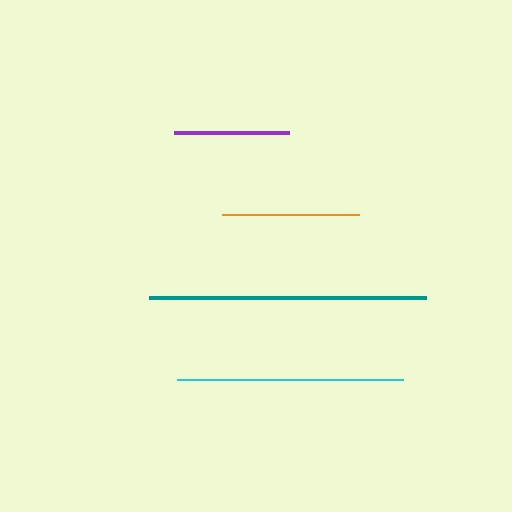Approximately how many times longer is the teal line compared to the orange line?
The teal line is approximately 2.0 times the length of the orange line.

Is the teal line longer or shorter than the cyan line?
The teal line is longer than the cyan line.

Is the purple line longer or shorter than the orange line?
The orange line is longer than the purple line.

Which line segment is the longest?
The teal line is the longest at approximately 277 pixels.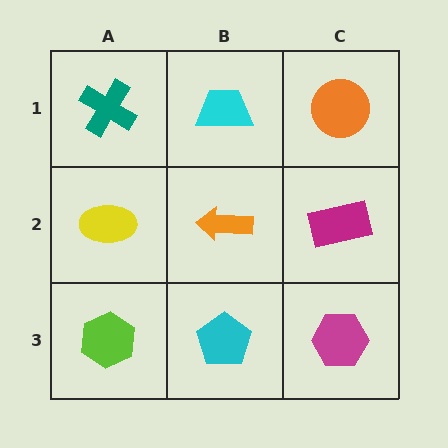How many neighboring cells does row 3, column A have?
2.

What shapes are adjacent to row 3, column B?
An orange arrow (row 2, column B), a lime hexagon (row 3, column A), a magenta hexagon (row 3, column C).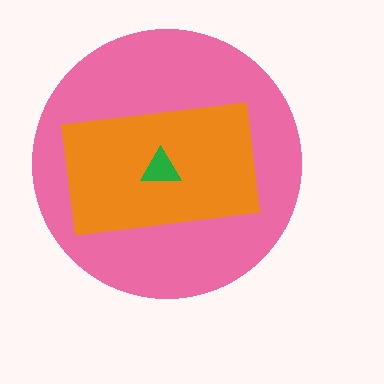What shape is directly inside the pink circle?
The orange rectangle.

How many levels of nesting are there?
3.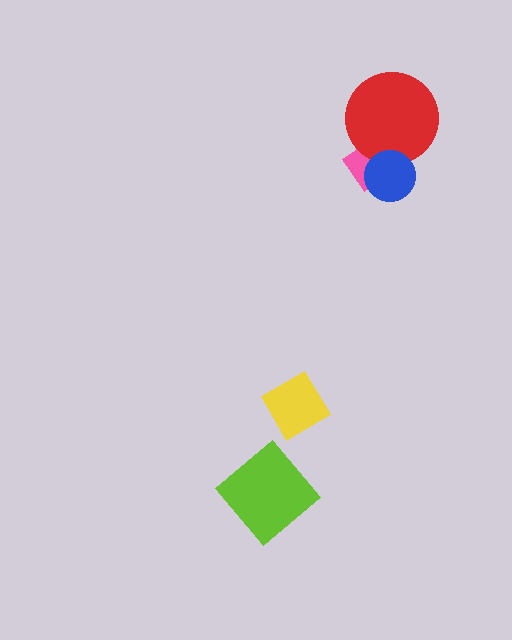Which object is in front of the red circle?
The blue circle is in front of the red circle.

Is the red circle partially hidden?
Yes, it is partially covered by another shape.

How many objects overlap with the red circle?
2 objects overlap with the red circle.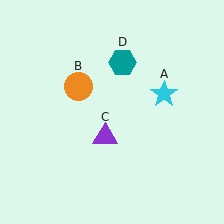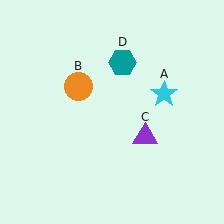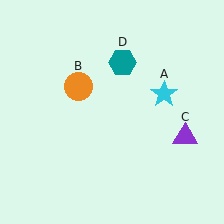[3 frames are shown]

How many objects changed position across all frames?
1 object changed position: purple triangle (object C).